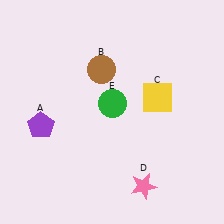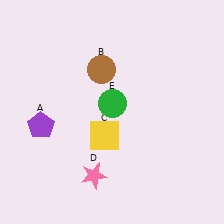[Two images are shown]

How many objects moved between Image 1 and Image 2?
2 objects moved between the two images.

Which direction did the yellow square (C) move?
The yellow square (C) moved left.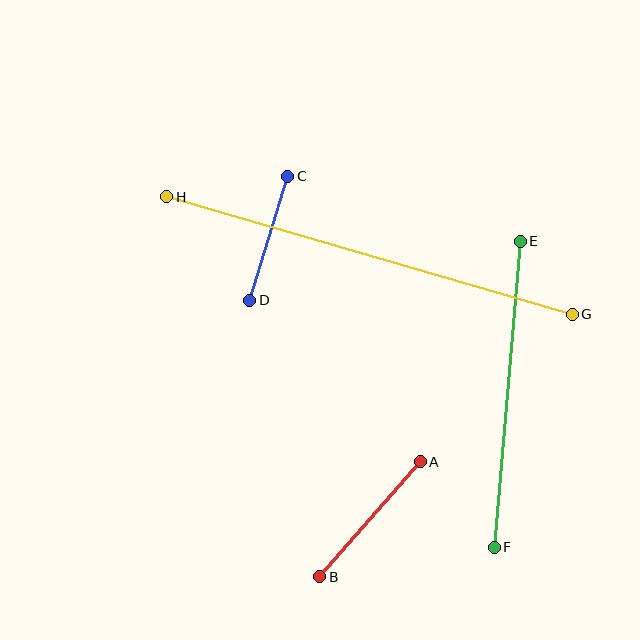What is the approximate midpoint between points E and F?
The midpoint is at approximately (507, 394) pixels.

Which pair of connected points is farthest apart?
Points G and H are farthest apart.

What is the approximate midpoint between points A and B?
The midpoint is at approximately (370, 519) pixels.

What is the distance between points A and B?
The distance is approximately 153 pixels.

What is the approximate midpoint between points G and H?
The midpoint is at approximately (370, 255) pixels.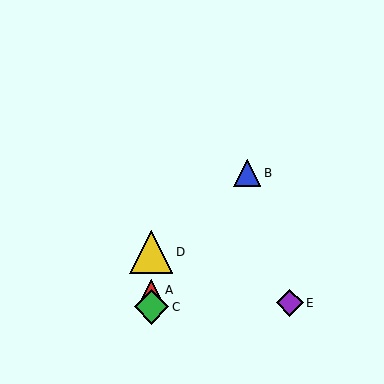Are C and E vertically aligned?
No, C is at x≈151 and E is at x≈290.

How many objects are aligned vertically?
3 objects (A, C, D) are aligned vertically.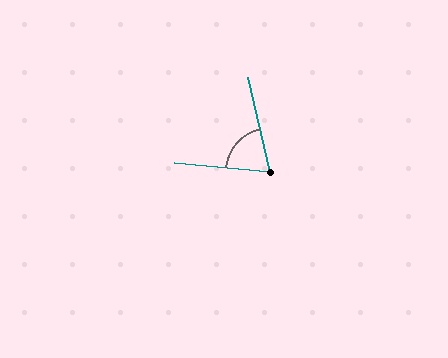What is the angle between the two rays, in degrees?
Approximately 71 degrees.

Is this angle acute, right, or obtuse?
It is acute.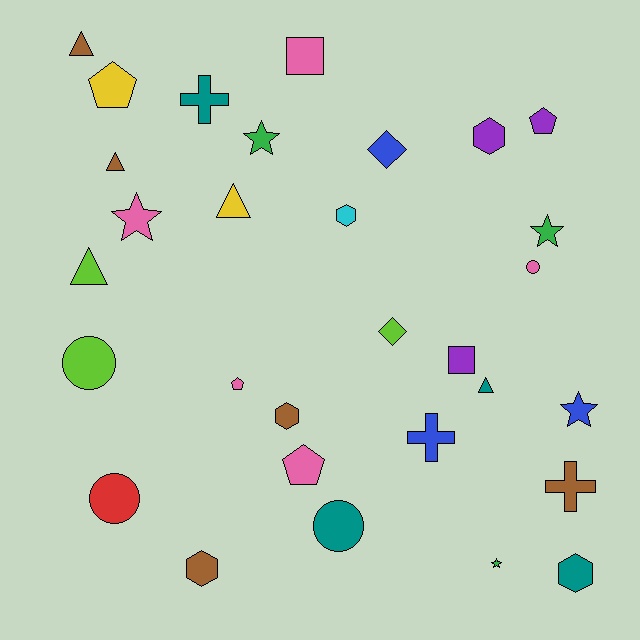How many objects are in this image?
There are 30 objects.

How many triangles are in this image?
There are 5 triangles.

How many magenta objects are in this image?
There are no magenta objects.